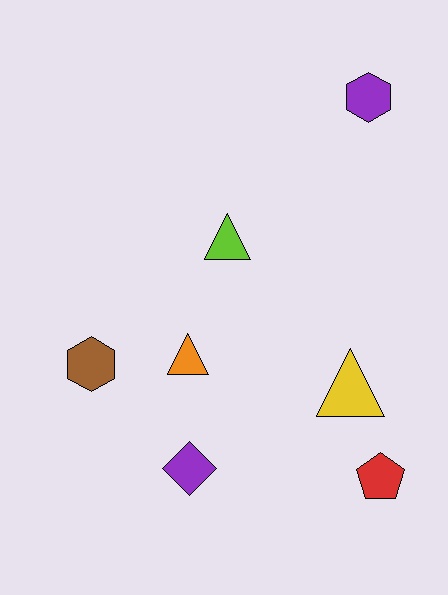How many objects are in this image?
There are 7 objects.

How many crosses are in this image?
There are no crosses.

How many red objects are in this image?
There is 1 red object.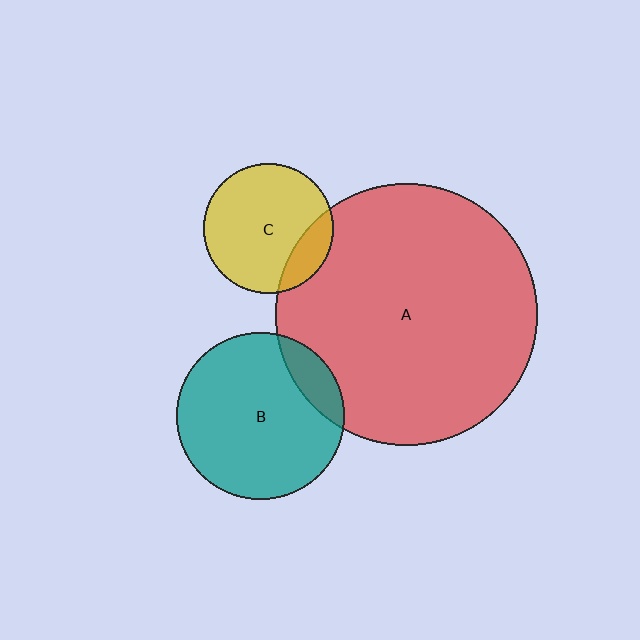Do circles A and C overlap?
Yes.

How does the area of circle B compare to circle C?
Approximately 1.7 times.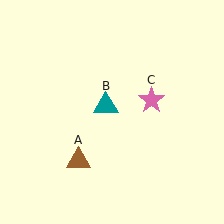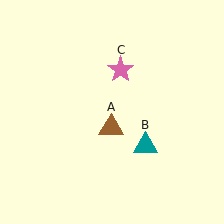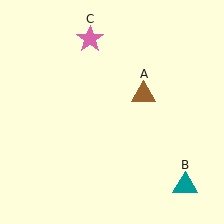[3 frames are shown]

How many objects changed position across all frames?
3 objects changed position: brown triangle (object A), teal triangle (object B), pink star (object C).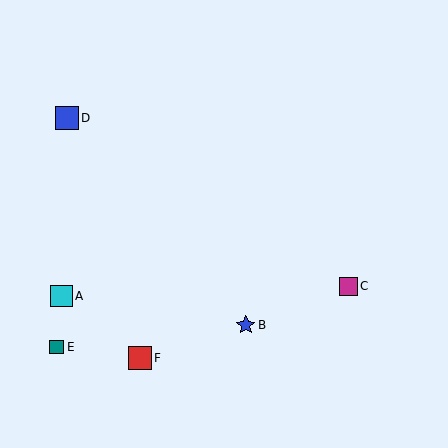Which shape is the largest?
The blue square (labeled D) is the largest.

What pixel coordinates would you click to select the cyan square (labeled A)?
Click at (62, 296) to select the cyan square A.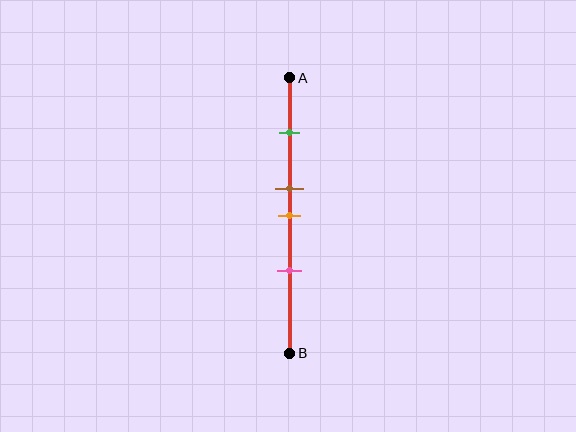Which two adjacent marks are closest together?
The brown and orange marks are the closest adjacent pair.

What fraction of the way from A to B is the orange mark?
The orange mark is approximately 50% (0.5) of the way from A to B.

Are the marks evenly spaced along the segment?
No, the marks are not evenly spaced.